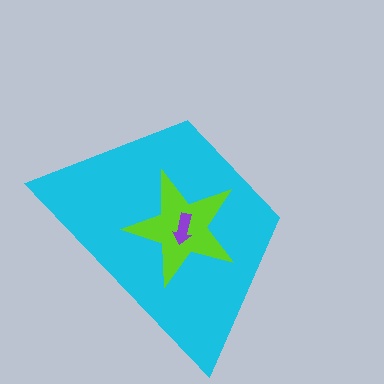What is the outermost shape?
The cyan trapezoid.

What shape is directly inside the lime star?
The purple arrow.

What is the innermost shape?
The purple arrow.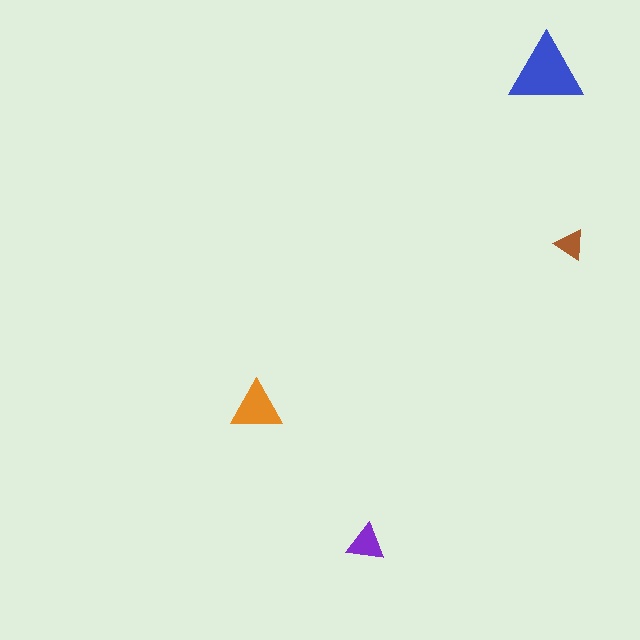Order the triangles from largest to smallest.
the blue one, the orange one, the purple one, the brown one.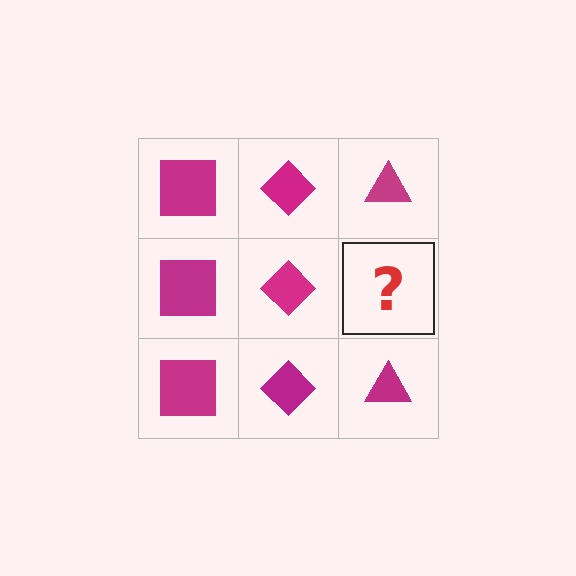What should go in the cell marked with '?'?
The missing cell should contain a magenta triangle.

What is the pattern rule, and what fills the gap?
The rule is that each column has a consistent shape. The gap should be filled with a magenta triangle.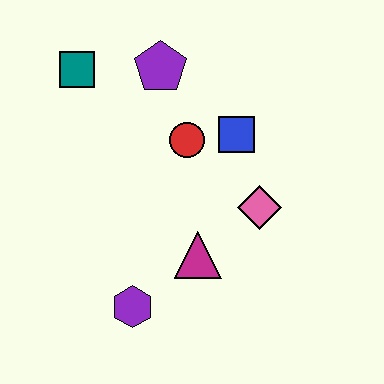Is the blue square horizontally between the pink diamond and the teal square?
Yes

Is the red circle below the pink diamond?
No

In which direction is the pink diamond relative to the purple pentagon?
The pink diamond is below the purple pentagon.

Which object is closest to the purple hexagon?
The magenta triangle is closest to the purple hexagon.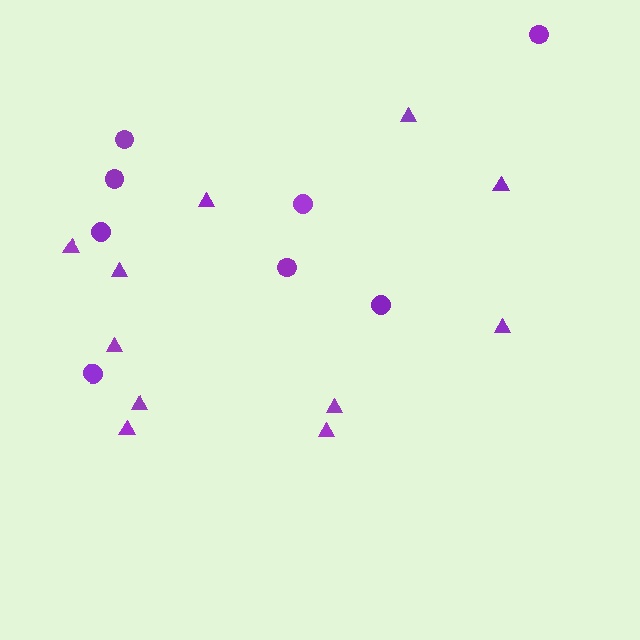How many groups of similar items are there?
There are 2 groups: one group of triangles (11) and one group of circles (8).